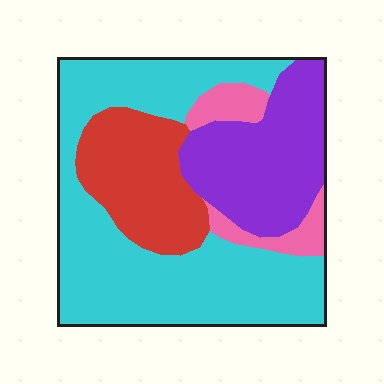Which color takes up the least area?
Pink, at roughly 10%.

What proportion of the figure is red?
Red takes up about one fifth (1/5) of the figure.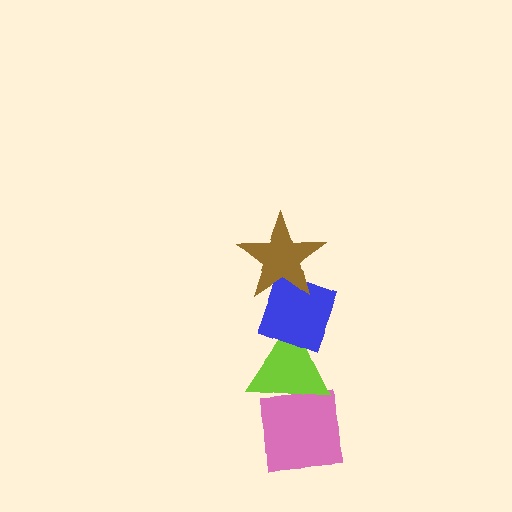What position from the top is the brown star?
The brown star is 1st from the top.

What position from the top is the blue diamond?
The blue diamond is 2nd from the top.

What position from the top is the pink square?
The pink square is 4th from the top.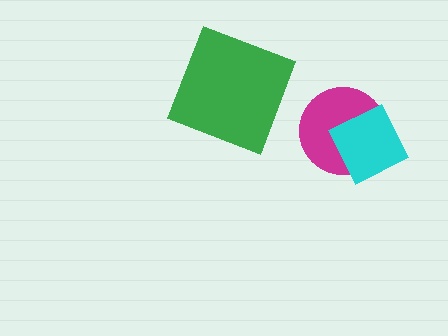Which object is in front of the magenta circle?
The cyan square is in front of the magenta circle.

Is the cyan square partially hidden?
No, no other shape covers it.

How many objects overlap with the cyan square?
1 object overlaps with the cyan square.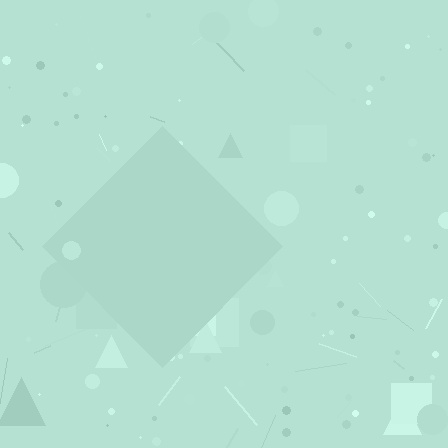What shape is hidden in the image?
A diamond is hidden in the image.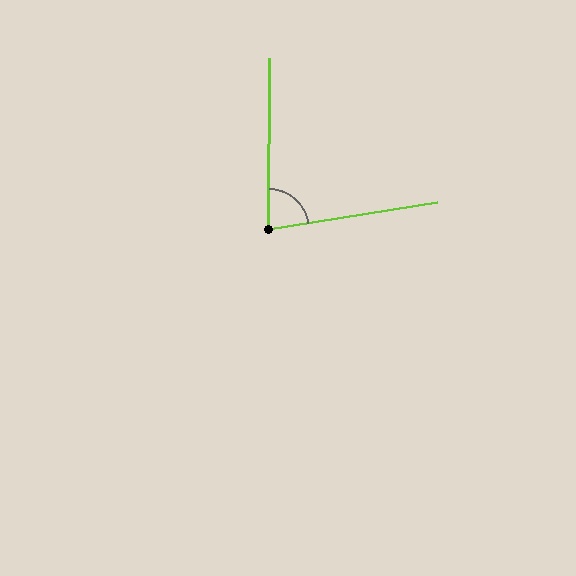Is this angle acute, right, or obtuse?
It is acute.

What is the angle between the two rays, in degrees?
Approximately 81 degrees.